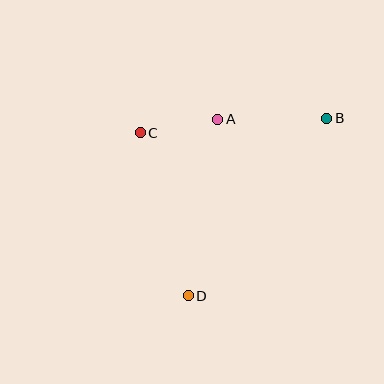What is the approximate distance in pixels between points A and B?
The distance between A and B is approximately 109 pixels.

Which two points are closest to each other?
Points A and C are closest to each other.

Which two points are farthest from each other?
Points B and D are farthest from each other.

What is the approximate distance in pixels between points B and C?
The distance between B and C is approximately 187 pixels.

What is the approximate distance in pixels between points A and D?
The distance between A and D is approximately 179 pixels.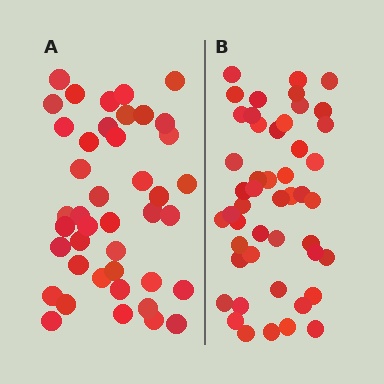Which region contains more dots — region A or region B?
Region B (the right region) has more dots.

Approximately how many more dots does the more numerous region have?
Region B has about 6 more dots than region A.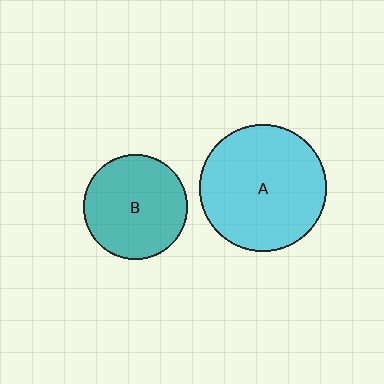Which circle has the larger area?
Circle A (cyan).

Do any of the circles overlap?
No, none of the circles overlap.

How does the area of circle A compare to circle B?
Approximately 1.5 times.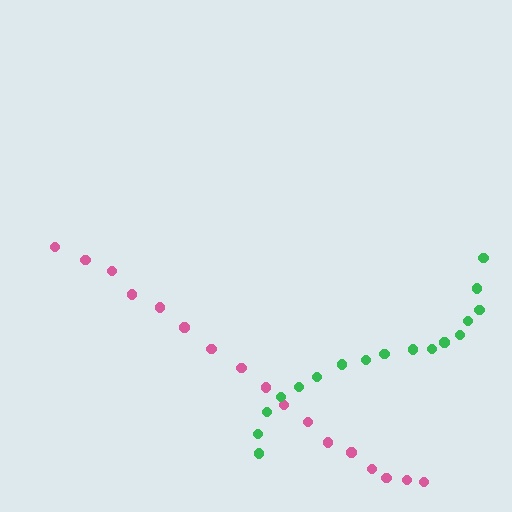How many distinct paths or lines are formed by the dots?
There are 2 distinct paths.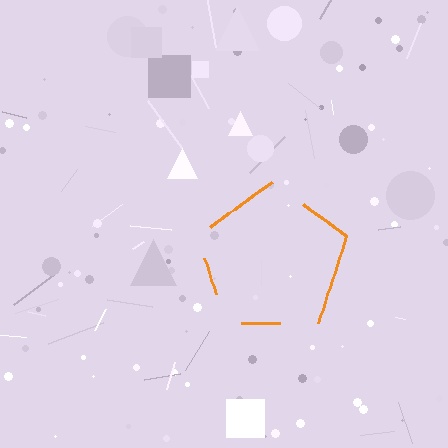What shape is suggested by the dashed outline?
The dashed outline suggests a pentagon.